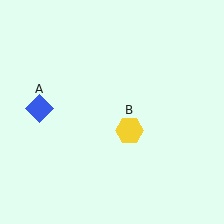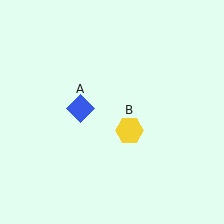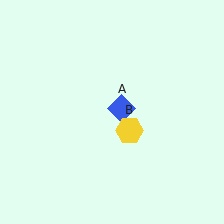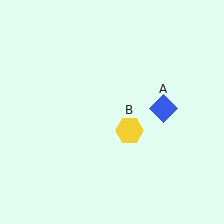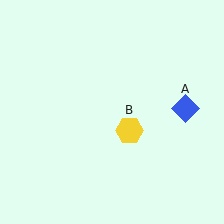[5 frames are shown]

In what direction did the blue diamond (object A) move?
The blue diamond (object A) moved right.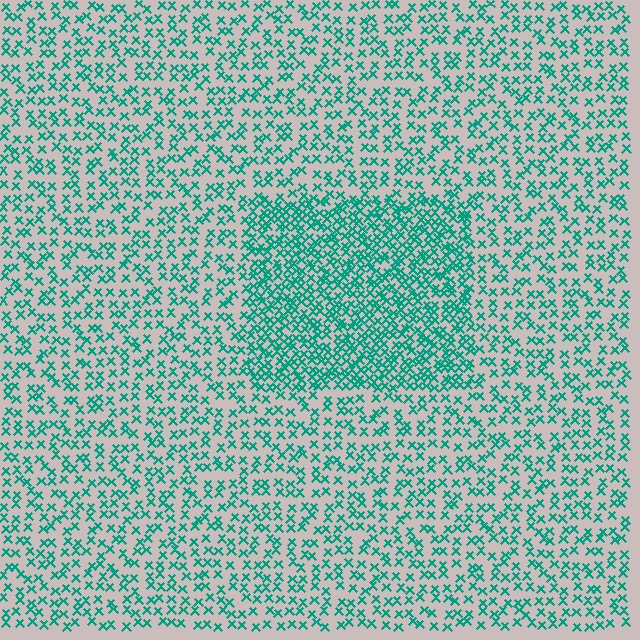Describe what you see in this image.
The image contains small teal elements arranged at two different densities. A rectangle-shaped region is visible where the elements are more densely packed than the surrounding area.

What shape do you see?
I see a rectangle.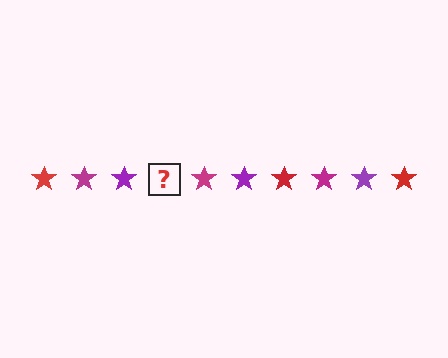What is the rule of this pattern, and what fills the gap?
The rule is that the pattern cycles through red, magenta, purple stars. The gap should be filled with a red star.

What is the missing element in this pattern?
The missing element is a red star.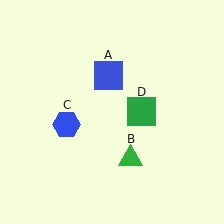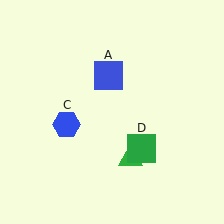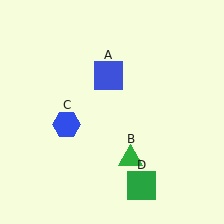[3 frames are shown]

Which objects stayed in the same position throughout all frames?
Blue square (object A) and green triangle (object B) and blue hexagon (object C) remained stationary.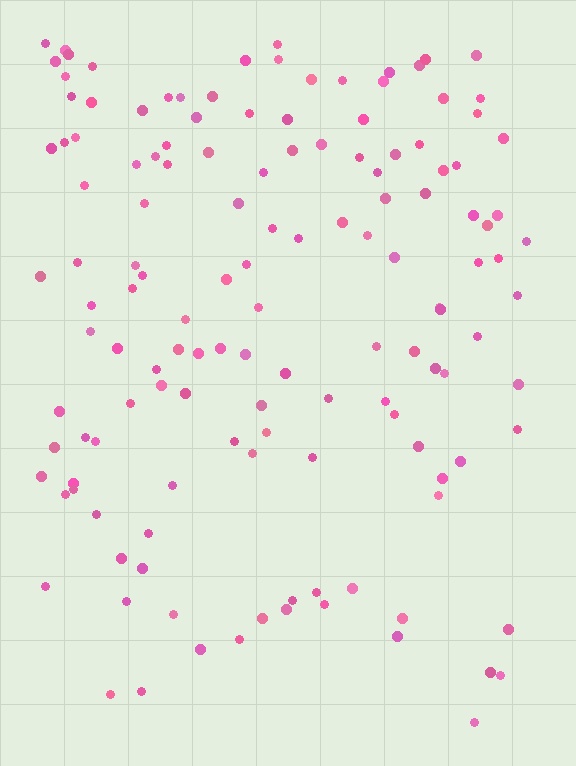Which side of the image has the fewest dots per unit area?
The bottom.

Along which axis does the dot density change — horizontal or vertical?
Vertical.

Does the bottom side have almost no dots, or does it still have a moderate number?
Still a moderate number, just noticeably fewer than the top.